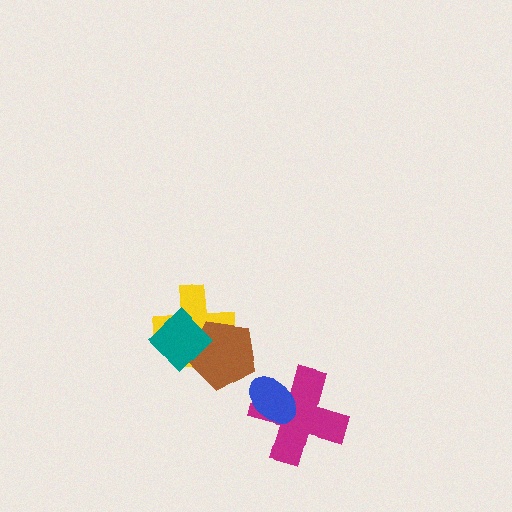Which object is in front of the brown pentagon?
The teal diamond is in front of the brown pentagon.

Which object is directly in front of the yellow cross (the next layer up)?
The brown pentagon is directly in front of the yellow cross.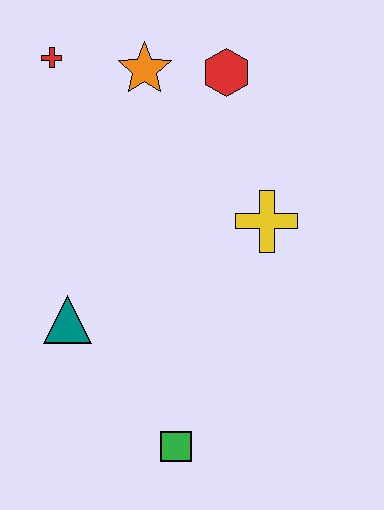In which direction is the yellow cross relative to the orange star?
The yellow cross is below the orange star.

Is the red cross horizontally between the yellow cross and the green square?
No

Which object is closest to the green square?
The teal triangle is closest to the green square.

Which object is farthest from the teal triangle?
The red hexagon is farthest from the teal triangle.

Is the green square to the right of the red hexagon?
No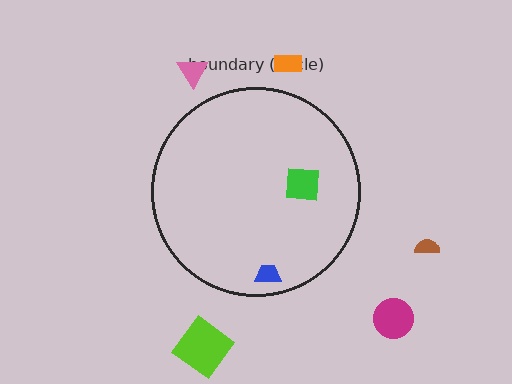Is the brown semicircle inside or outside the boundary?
Outside.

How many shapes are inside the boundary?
2 inside, 5 outside.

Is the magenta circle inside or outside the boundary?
Outside.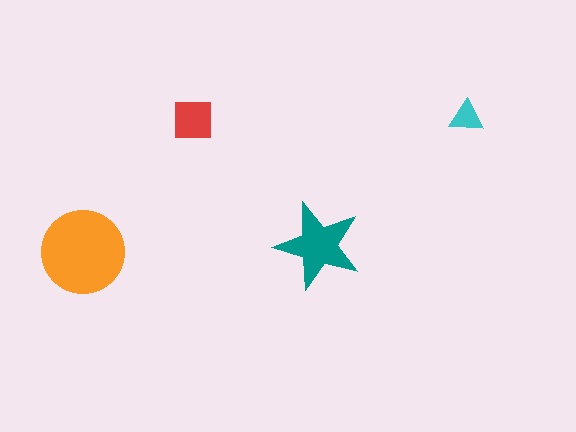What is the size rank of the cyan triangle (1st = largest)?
4th.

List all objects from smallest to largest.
The cyan triangle, the red square, the teal star, the orange circle.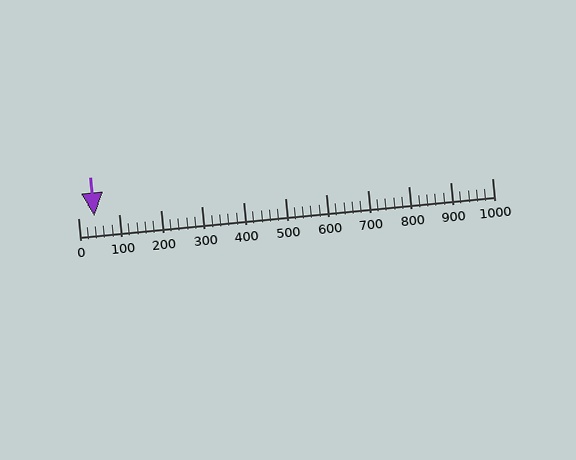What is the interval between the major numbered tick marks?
The major tick marks are spaced 100 units apart.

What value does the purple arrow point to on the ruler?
The purple arrow points to approximately 40.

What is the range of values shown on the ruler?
The ruler shows values from 0 to 1000.